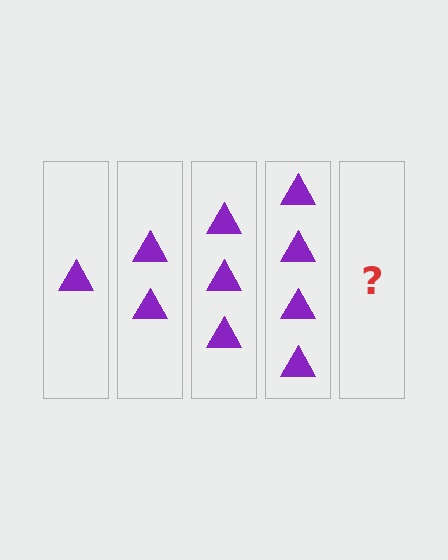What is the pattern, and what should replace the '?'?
The pattern is that each step adds one more triangle. The '?' should be 5 triangles.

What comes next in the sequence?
The next element should be 5 triangles.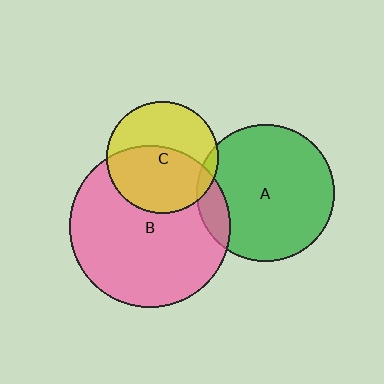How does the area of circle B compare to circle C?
Approximately 2.1 times.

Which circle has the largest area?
Circle B (pink).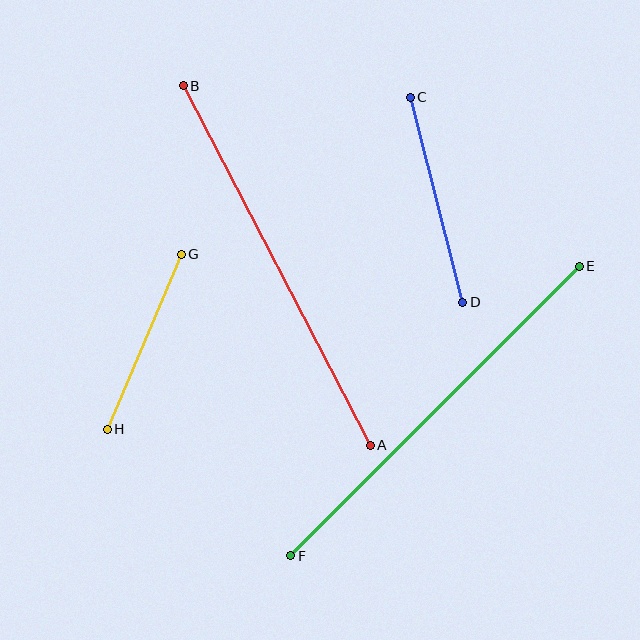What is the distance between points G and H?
The distance is approximately 190 pixels.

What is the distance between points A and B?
The distance is approximately 405 pixels.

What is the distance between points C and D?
The distance is approximately 212 pixels.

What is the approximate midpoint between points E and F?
The midpoint is at approximately (435, 411) pixels.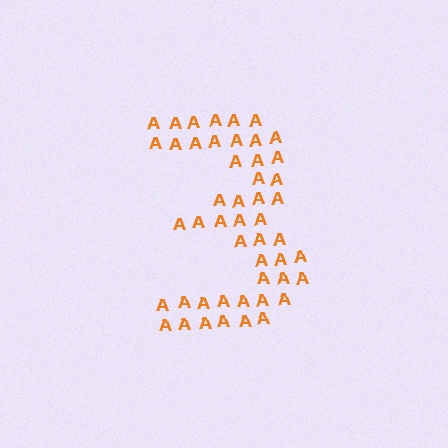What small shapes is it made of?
It is made of small letter A's.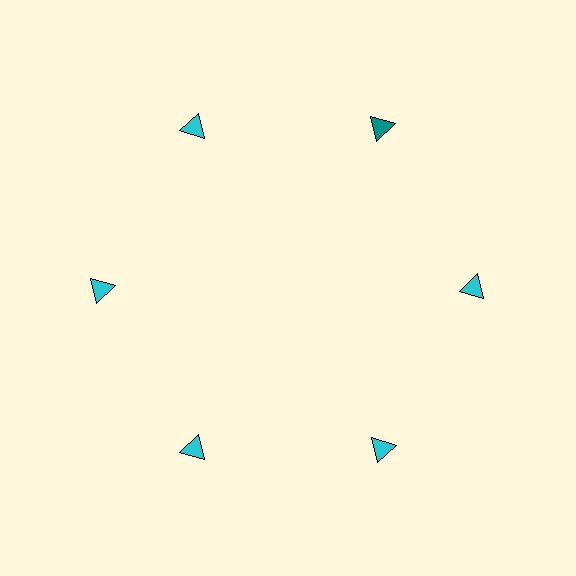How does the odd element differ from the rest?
It has a different color: teal instead of cyan.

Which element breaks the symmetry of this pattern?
The teal triangle at roughly the 1 o'clock position breaks the symmetry. All other shapes are cyan triangles.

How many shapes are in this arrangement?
There are 6 shapes arranged in a ring pattern.